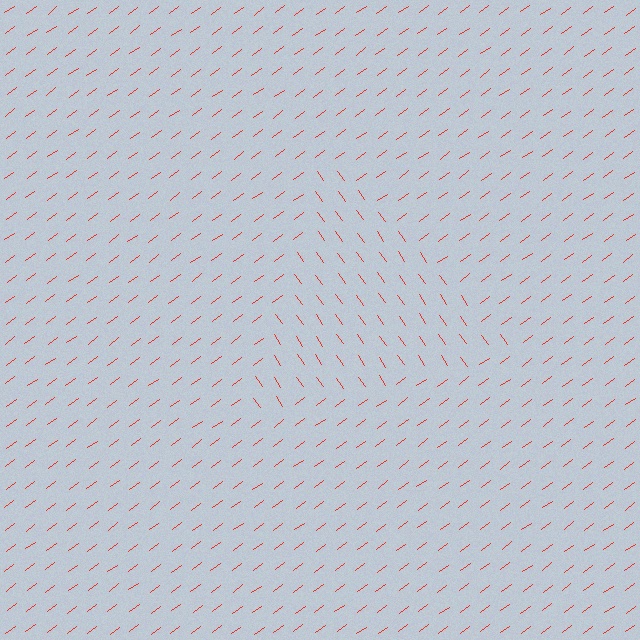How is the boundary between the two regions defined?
The boundary is defined purely by a change in line orientation (approximately 89 degrees difference). All lines are the same color and thickness.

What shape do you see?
I see a triangle.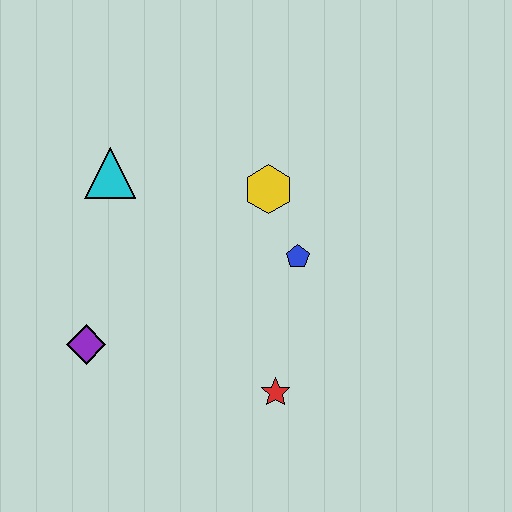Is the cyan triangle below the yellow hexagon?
No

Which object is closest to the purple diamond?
The cyan triangle is closest to the purple diamond.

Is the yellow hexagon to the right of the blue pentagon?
No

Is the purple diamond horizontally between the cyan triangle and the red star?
No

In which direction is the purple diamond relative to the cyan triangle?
The purple diamond is below the cyan triangle.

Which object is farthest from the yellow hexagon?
The purple diamond is farthest from the yellow hexagon.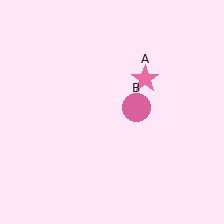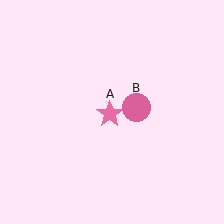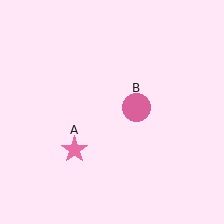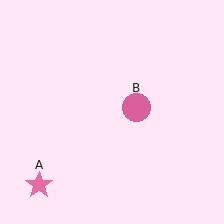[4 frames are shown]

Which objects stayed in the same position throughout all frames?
Pink circle (object B) remained stationary.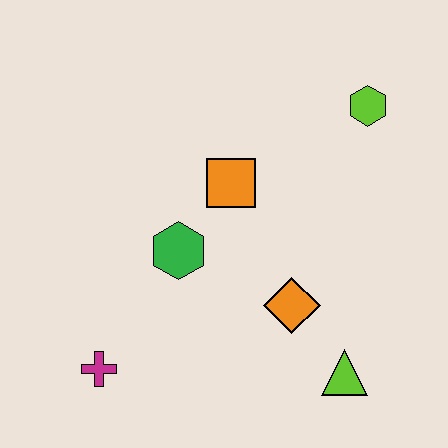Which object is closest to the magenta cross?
The green hexagon is closest to the magenta cross.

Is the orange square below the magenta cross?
No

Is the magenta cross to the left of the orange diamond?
Yes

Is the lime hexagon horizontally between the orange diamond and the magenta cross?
No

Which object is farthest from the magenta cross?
The lime hexagon is farthest from the magenta cross.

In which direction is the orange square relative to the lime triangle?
The orange square is above the lime triangle.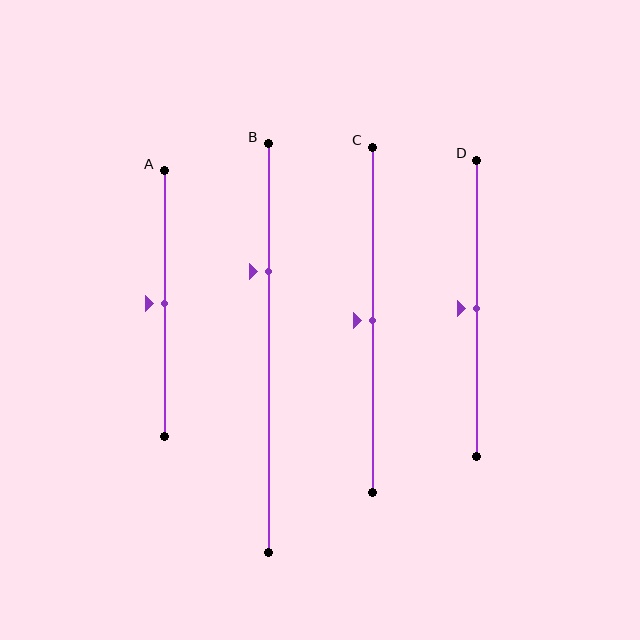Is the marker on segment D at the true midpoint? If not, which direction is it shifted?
Yes, the marker on segment D is at the true midpoint.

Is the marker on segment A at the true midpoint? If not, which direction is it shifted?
Yes, the marker on segment A is at the true midpoint.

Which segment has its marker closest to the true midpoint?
Segment A has its marker closest to the true midpoint.